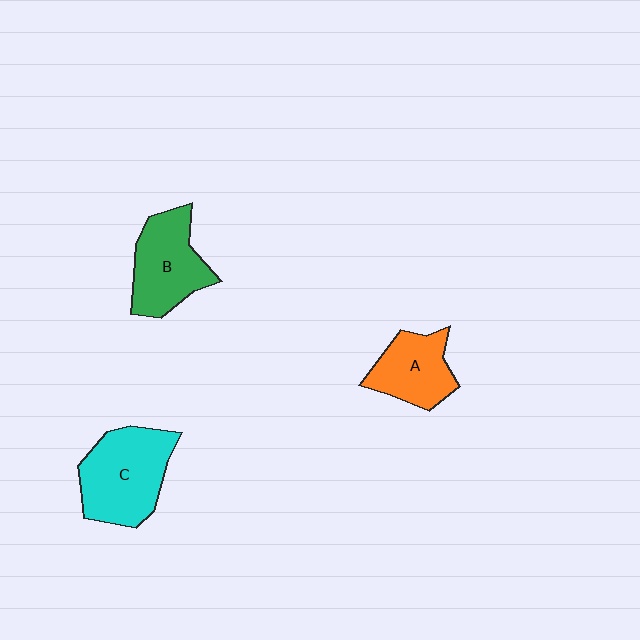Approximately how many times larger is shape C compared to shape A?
Approximately 1.5 times.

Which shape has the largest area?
Shape C (cyan).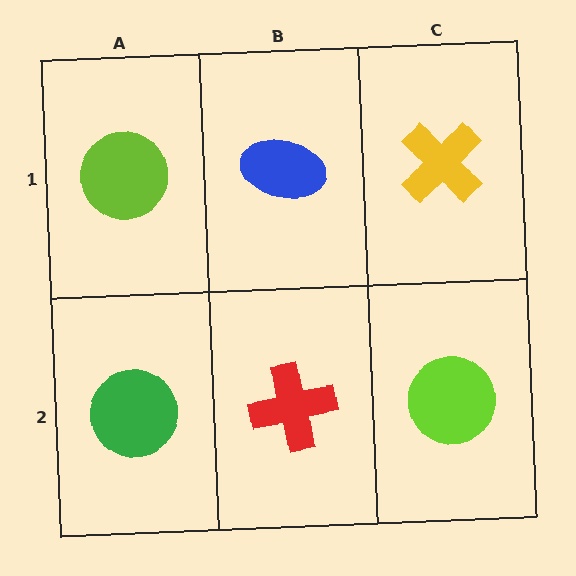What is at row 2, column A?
A green circle.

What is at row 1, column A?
A lime circle.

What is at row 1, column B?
A blue ellipse.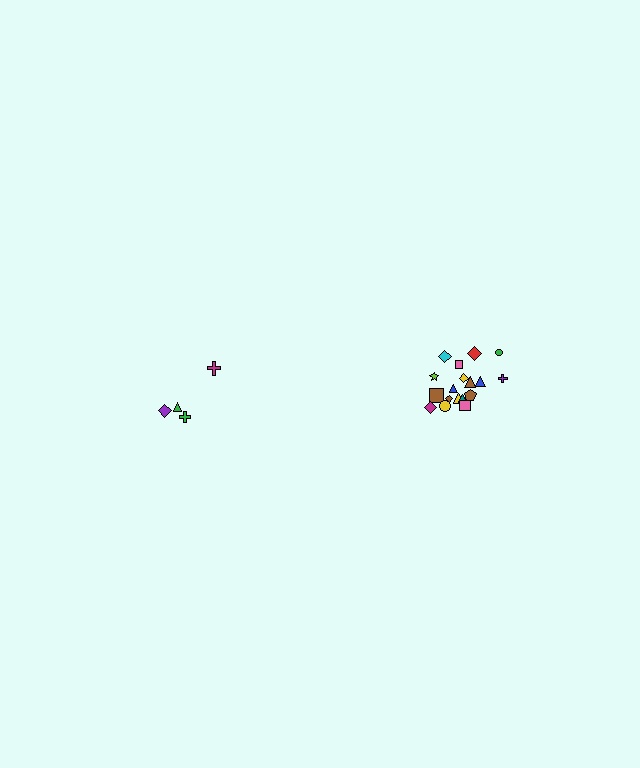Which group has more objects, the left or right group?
The right group.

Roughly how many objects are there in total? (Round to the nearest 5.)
Roughly 20 objects in total.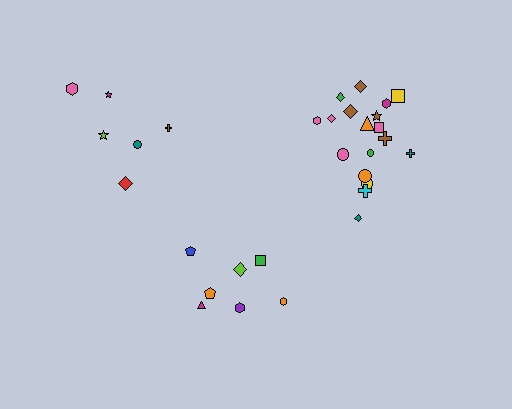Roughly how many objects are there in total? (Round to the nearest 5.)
Roughly 30 objects in total.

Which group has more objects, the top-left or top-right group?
The top-right group.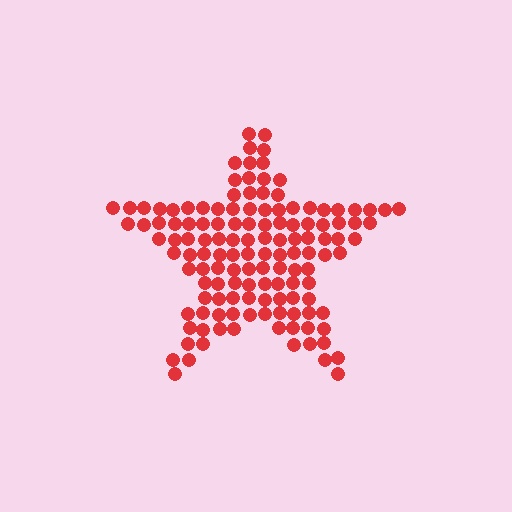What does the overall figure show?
The overall figure shows a star.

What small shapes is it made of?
It is made of small circles.